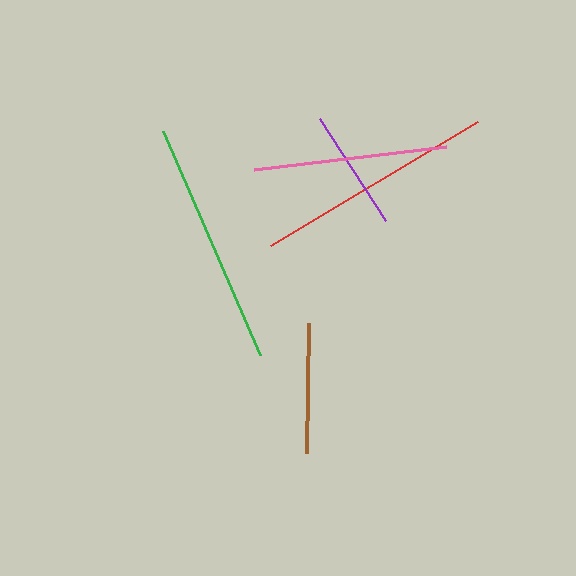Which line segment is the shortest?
The purple line is the shortest at approximately 122 pixels.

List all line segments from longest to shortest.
From longest to shortest: green, red, pink, brown, purple.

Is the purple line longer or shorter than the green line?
The green line is longer than the purple line.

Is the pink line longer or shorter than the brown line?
The pink line is longer than the brown line.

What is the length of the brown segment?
The brown segment is approximately 130 pixels long.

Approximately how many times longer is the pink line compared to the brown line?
The pink line is approximately 1.5 times the length of the brown line.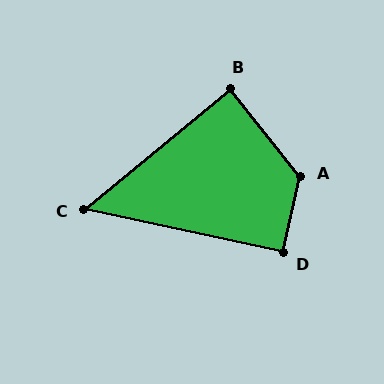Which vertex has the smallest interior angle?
C, at approximately 52 degrees.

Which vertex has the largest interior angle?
A, at approximately 128 degrees.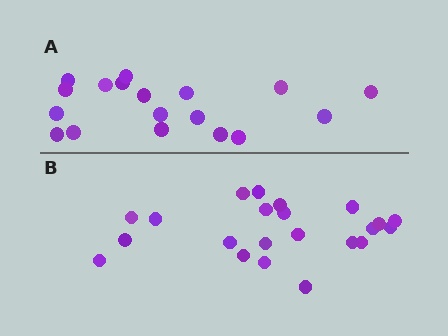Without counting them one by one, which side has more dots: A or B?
Region B (the bottom region) has more dots.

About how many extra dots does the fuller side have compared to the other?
Region B has about 4 more dots than region A.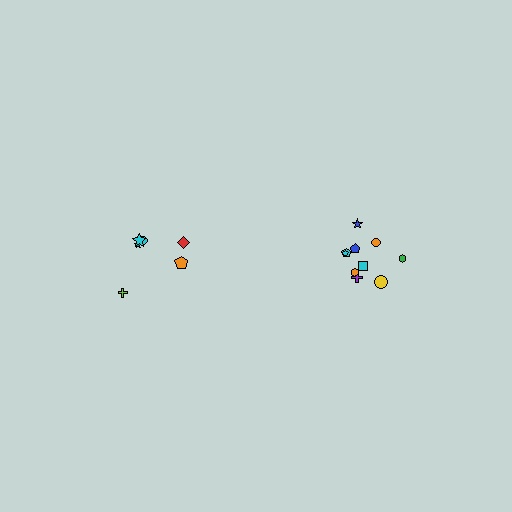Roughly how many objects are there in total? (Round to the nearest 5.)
Roughly 15 objects in total.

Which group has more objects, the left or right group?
The right group.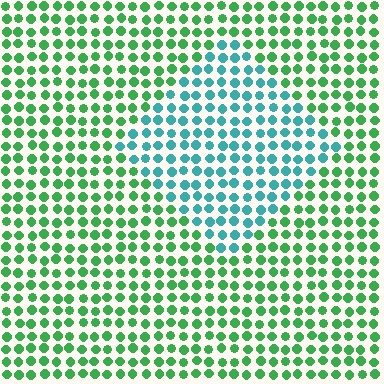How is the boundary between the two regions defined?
The boundary is defined purely by a slight shift in hue (about 48 degrees). Spacing, size, and orientation are identical on both sides.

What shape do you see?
I see a diamond.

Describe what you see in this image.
The image is filled with small green elements in a uniform arrangement. A diamond-shaped region is visible where the elements are tinted to a slightly different hue, forming a subtle color boundary.